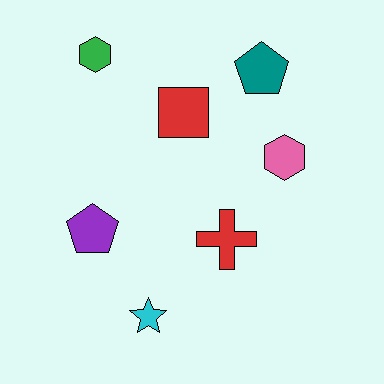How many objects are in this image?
There are 7 objects.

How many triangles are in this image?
There are no triangles.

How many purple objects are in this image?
There is 1 purple object.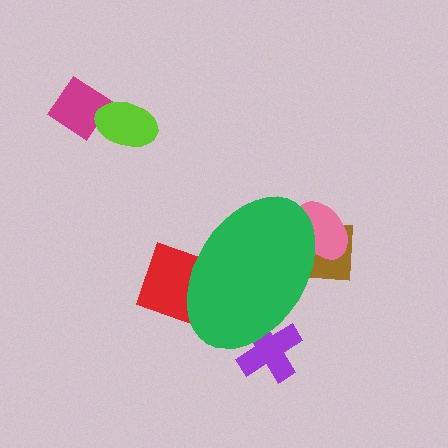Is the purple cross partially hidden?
Yes, the purple cross is partially hidden behind the green ellipse.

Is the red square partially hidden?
Yes, the red square is partially hidden behind the green ellipse.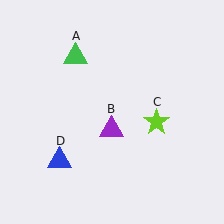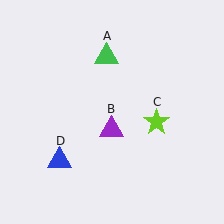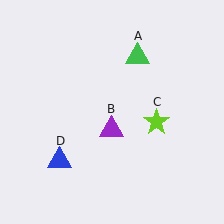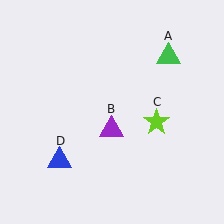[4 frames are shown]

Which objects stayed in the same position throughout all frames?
Purple triangle (object B) and lime star (object C) and blue triangle (object D) remained stationary.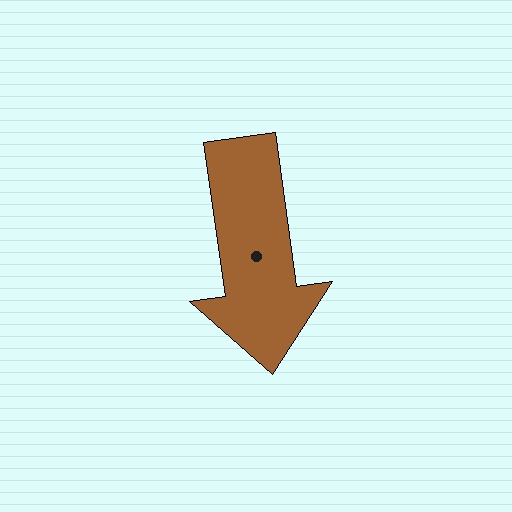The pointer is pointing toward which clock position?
Roughly 6 o'clock.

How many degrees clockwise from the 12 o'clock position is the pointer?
Approximately 172 degrees.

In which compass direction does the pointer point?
South.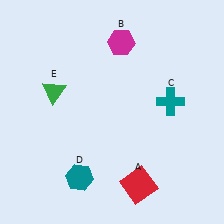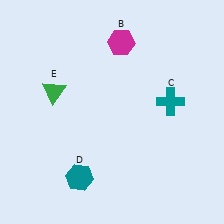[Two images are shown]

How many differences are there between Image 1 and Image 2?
There is 1 difference between the two images.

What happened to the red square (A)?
The red square (A) was removed in Image 2. It was in the bottom-right area of Image 1.